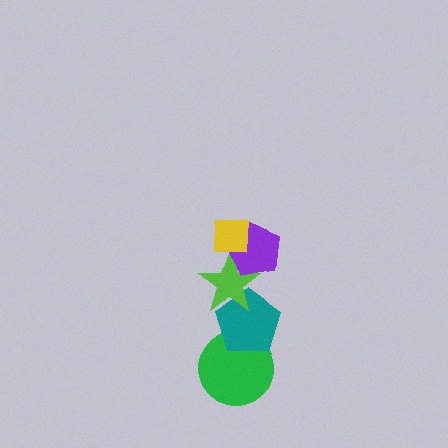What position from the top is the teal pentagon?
The teal pentagon is 4th from the top.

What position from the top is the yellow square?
The yellow square is 1st from the top.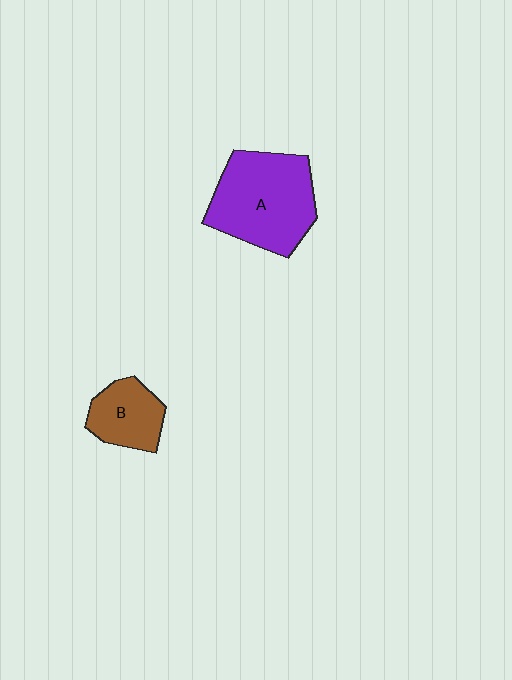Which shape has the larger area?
Shape A (purple).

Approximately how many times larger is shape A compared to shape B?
Approximately 2.0 times.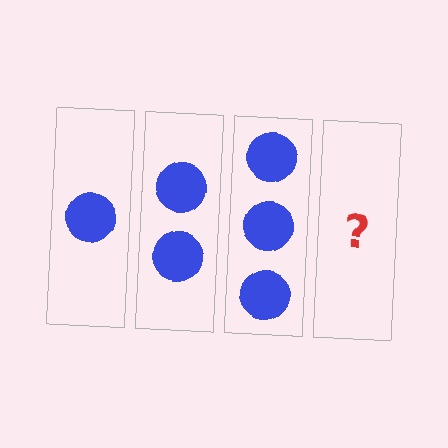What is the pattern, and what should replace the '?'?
The pattern is that each step adds one more circle. The '?' should be 4 circles.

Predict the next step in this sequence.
The next step is 4 circles.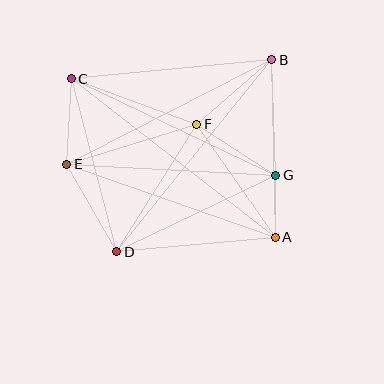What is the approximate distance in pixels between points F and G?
The distance between F and G is approximately 94 pixels.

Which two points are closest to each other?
Points A and G are closest to each other.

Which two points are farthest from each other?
Points A and C are farthest from each other.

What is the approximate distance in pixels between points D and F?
The distance between D and F is approximately 150 pixels.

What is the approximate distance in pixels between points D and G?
The distance between D and G is approximately 176 pixels.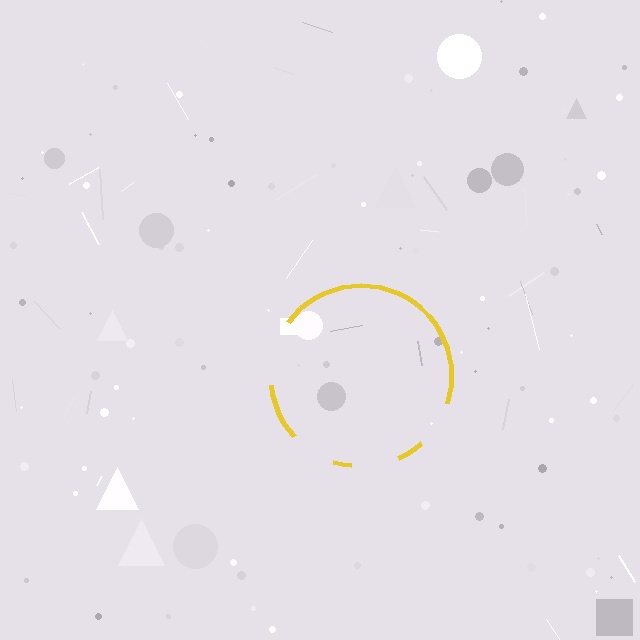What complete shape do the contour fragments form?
The contour fragments form a circle.